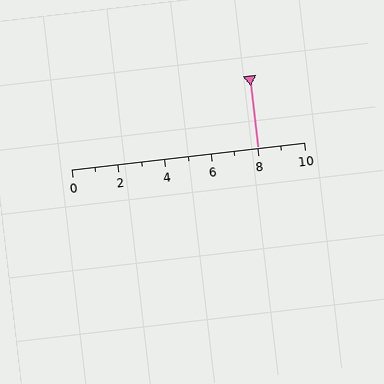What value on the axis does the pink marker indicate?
The marker indicates approximately 8.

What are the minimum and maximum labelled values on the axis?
The axis runs from 0 to 10.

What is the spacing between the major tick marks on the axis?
The major ticks are spaced 2 apart.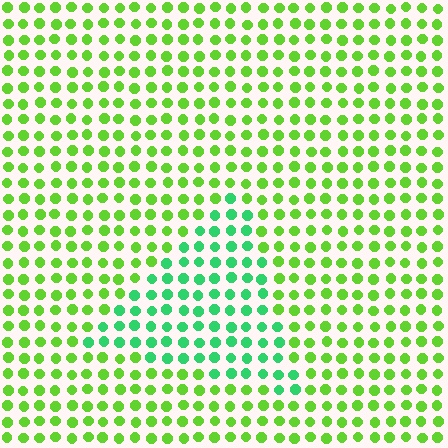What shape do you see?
I see a triangle.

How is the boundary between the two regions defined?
The boundary is defined purely by a slight shift in hue (about 41 degrees). Spacing, size, and orientation are identical on both sides.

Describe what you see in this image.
The image is filled with small lime elements in a uniform arrangement. A triangle-shaped region is visible where the elements are tinted to a slightly different hue, forming a subtle color boundary.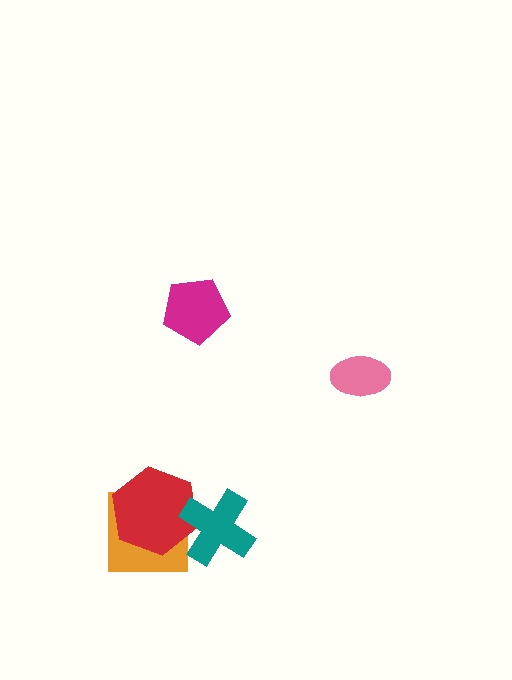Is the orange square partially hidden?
Yes, it is partially covered by another shape.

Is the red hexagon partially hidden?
Yes, it is partially covered by another shape.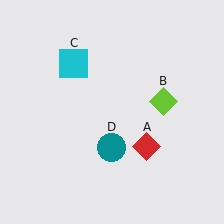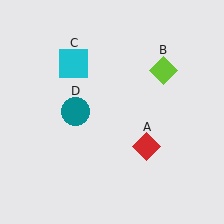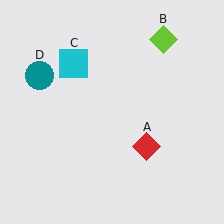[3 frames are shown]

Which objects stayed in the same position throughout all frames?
Red diamond (object A) and cyan square (object C) remained stationary.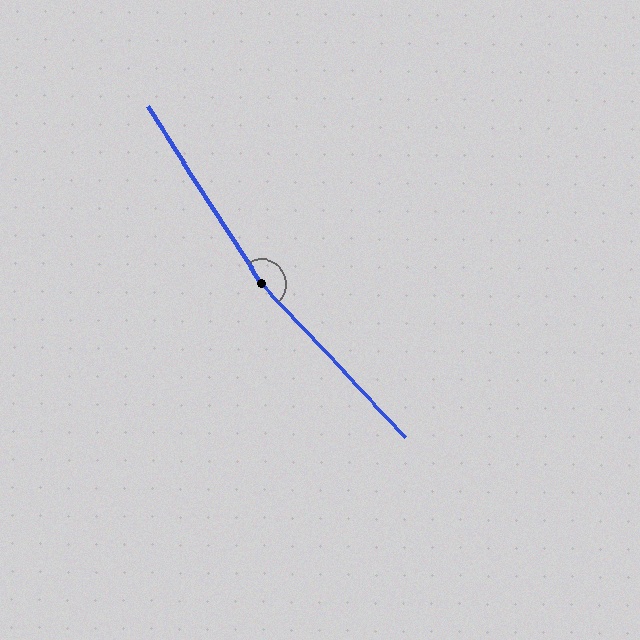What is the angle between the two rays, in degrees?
Approximately 169 degrees.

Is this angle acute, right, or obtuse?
It is obtuse.